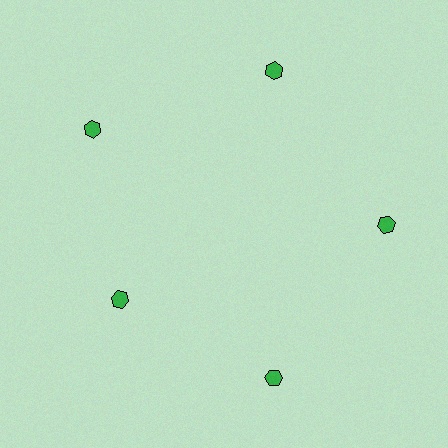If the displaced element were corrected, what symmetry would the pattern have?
It would have 5-fold rotational symmetry — the pattern would map onto itself every 72 degrees.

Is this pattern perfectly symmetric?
No. The 5 green hexagons are arranged in a ring, but one element near the 8 o'clock position is pulled inward toward the center, breaking the 5-fold rotational symmetry.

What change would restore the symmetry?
The symmetry would be restored by moving it outward, back onto the ring so that all 5 hexagons sit at equal angles and equal distance from the center.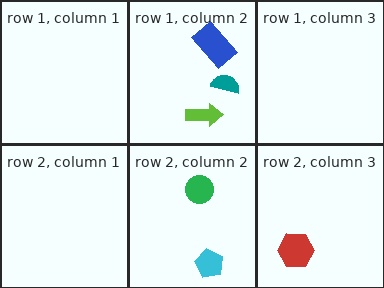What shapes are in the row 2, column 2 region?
The cyan pentagon, the green circle.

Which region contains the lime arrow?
The row 1, column 2 region.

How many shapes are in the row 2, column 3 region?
1.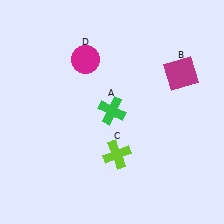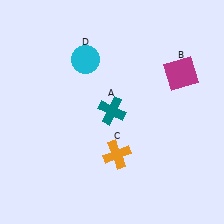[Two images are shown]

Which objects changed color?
A changed from green to teal. C changed from lime to orange. D changed from magenta to cyan.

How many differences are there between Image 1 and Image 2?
There are 3 differences between the two images.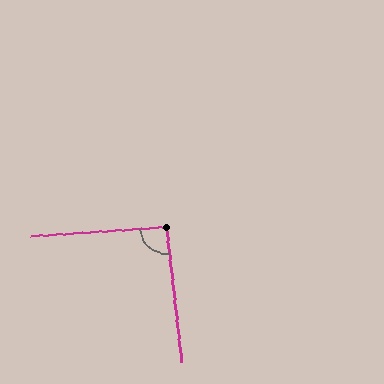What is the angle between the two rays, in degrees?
Approximately 93 degrees.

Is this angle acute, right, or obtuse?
It is approximately a right angle.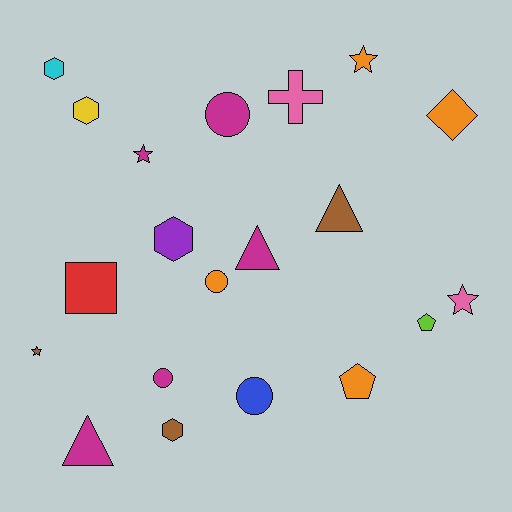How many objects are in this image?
There are 20 objects.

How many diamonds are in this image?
There is 1 diamond.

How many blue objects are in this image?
There is 1 blue object.